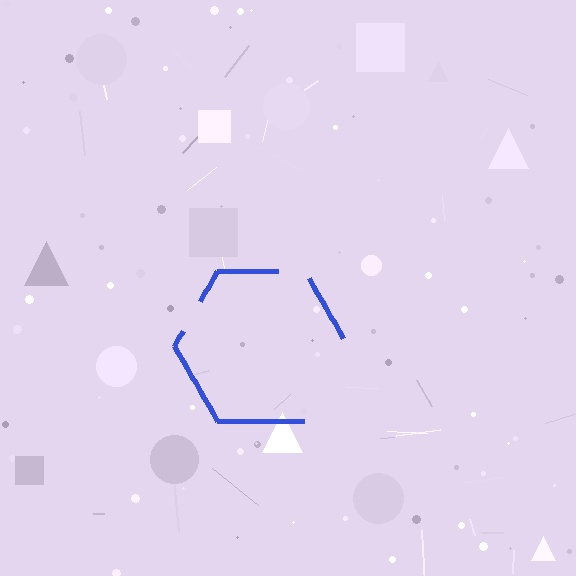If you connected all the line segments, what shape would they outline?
They would outline a hexagon.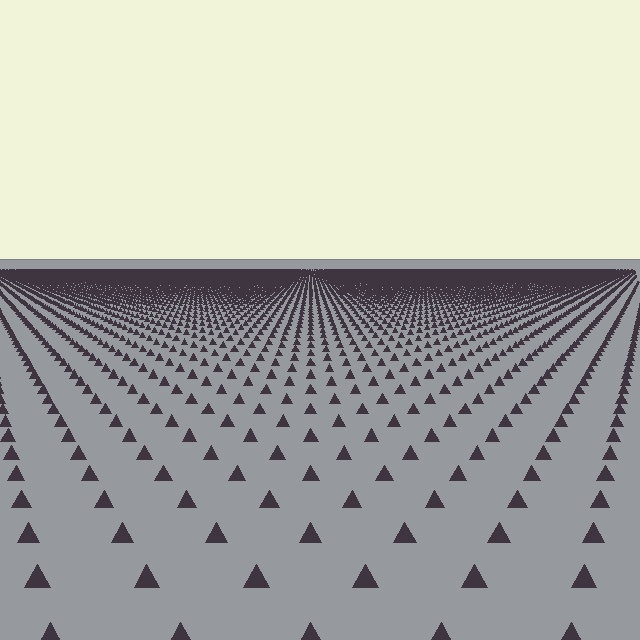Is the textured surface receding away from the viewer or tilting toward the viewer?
The surface is receding away from the viewer. Texture elements get smaller and denser toward the top.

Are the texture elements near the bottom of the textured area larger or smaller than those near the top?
Larger. Near the bottom, elements are closer to the viewer and appear at a bigger on-screen size.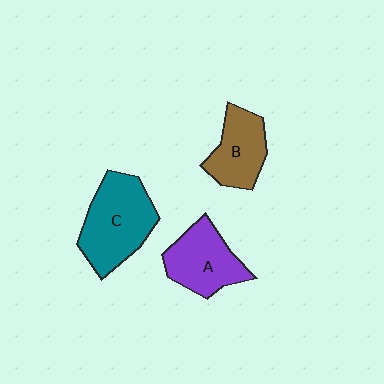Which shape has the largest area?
Shape C (teal).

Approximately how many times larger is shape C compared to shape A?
Approximately 1.3 times.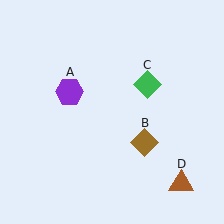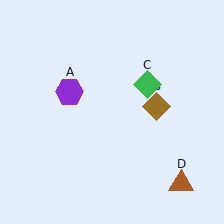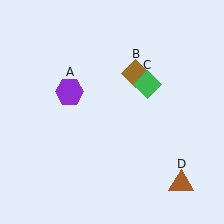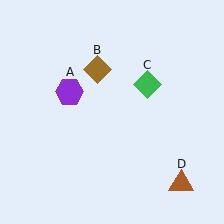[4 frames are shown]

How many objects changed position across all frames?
1 object changed position: brown diamond (object B).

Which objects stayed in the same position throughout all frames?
Purple hexagon (object A) and green diamond (object C) and brown triangle (object D) remained stationary.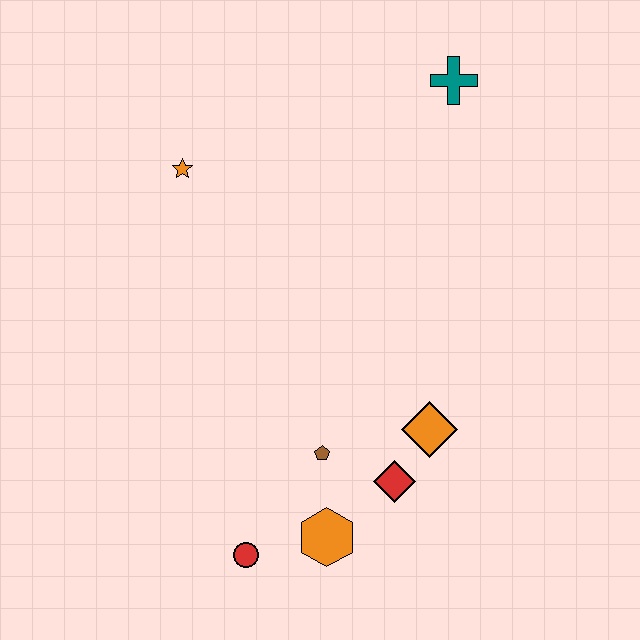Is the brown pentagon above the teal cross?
No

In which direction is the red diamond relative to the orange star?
The red diamond is below the orange star.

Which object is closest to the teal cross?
The orange star is closest to the teal cross.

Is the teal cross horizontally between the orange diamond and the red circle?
No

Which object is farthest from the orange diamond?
The orange star is farthest from the orange diamond.